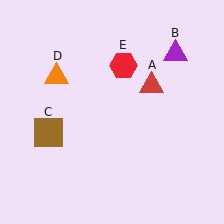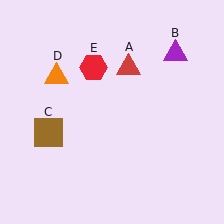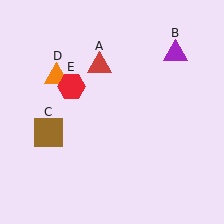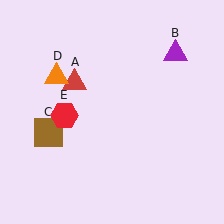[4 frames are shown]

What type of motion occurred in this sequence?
The red triangle (object A), red hexagon (object E) rotated counterclockwise around the center of the scene.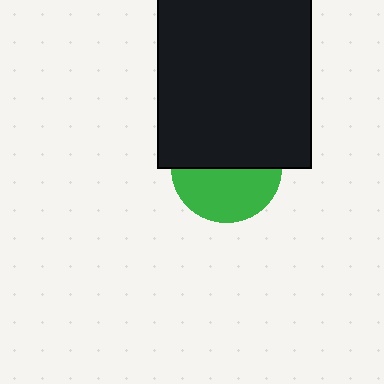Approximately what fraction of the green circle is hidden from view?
Roughly 52% of the green circle is hidden behind the black rectangle.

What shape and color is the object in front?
The object in front is a black rectangle.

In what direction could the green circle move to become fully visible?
The green circle could move down. That would shift it out from behind the black rectangle entirely.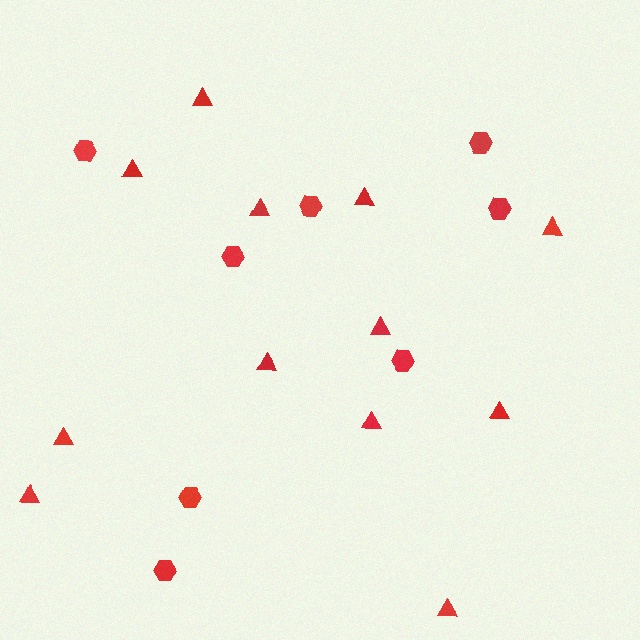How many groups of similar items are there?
There are 2 groups: one group of triangles (12) and one group of hexagons (8).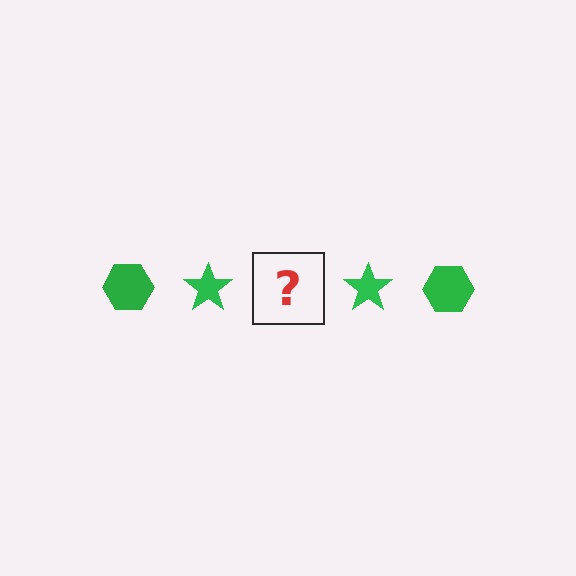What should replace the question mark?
The question mark should be replaced with a green hexagon.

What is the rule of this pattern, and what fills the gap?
The rule is that the pattern cycles through hexagon, star shapes in green. The gap should be filled with a green hexagon.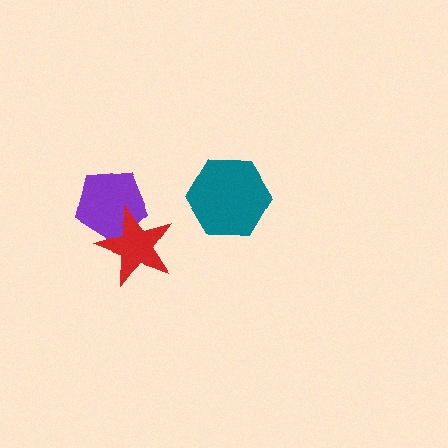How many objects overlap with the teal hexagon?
0 objects overlap with the teal hexagon.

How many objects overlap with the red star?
1 object overlaps with the red star.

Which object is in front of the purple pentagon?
The red star is in front of the purple pentagon.